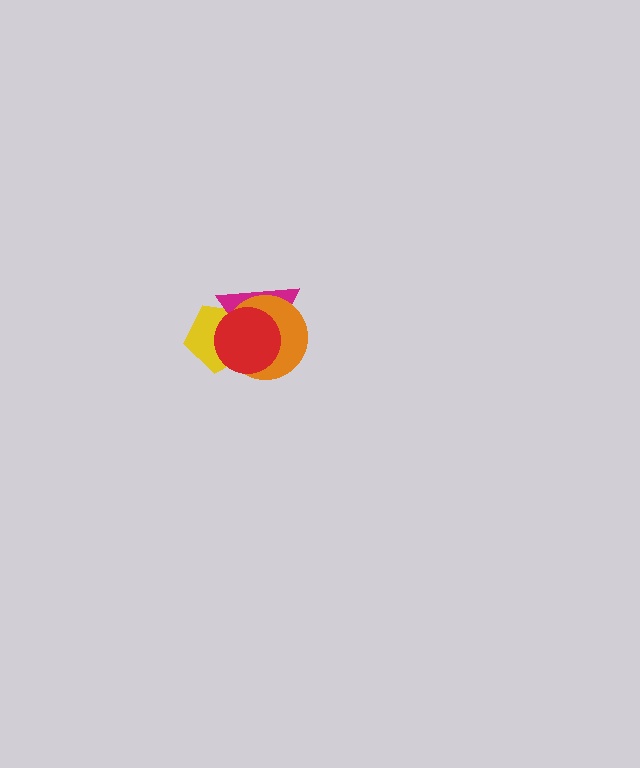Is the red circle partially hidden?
No, no other shape covers it.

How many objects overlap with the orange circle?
3 objects overlap with the orange circle.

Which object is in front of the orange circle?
The red circle is in front of the orange circle.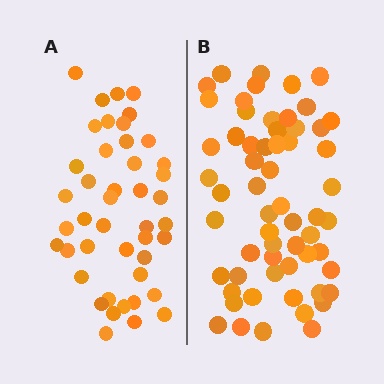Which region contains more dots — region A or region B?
Region B (the right region) has more dots.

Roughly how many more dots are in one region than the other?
Region B has approximately 15 more dots than region A.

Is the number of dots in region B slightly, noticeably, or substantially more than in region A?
Region B has noticeably more, but not dramatically so. The ratio is roughly 1.4 to 1.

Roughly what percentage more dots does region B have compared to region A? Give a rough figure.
About 35% more.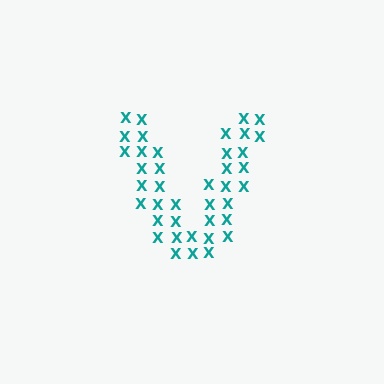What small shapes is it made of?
It is made of small letter X's.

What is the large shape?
The large shape is the letter V.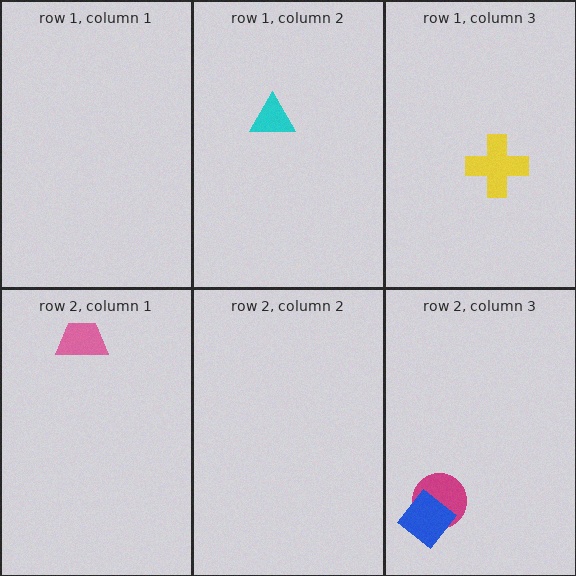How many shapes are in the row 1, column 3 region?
1.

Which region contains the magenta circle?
The row 2, column 3 region.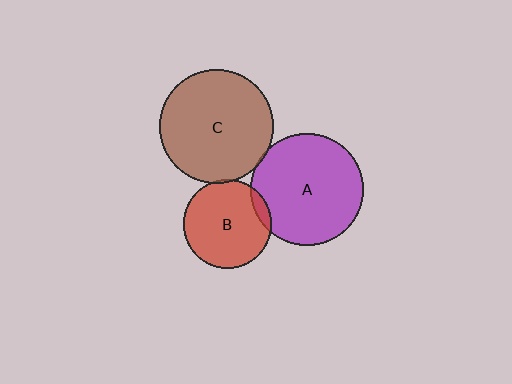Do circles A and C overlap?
Yes.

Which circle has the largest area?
Circle C (brown).